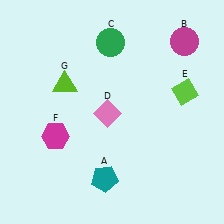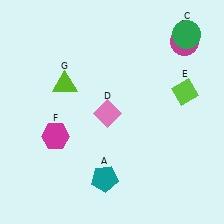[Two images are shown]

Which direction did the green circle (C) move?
The green circle (C) moved right.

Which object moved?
The green circle (C) moved right.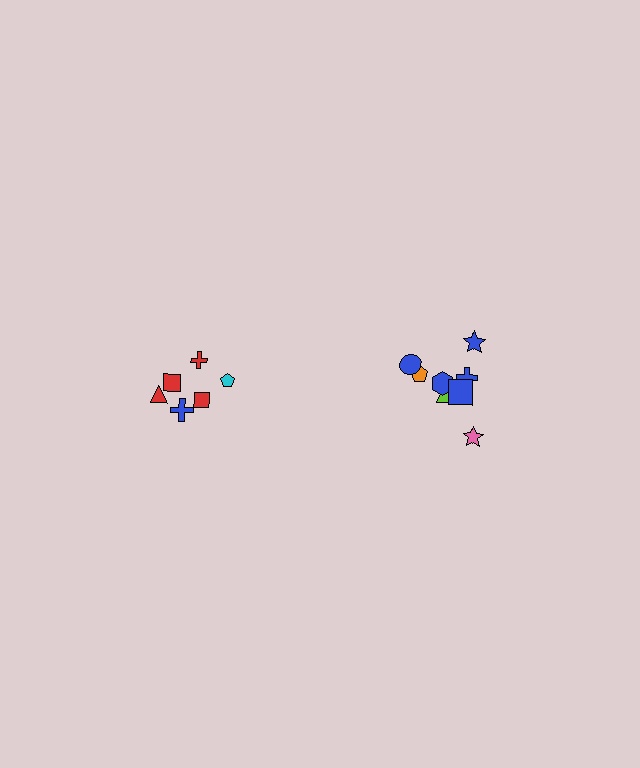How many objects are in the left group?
There are 6 objects.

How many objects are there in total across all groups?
There are 14 objects.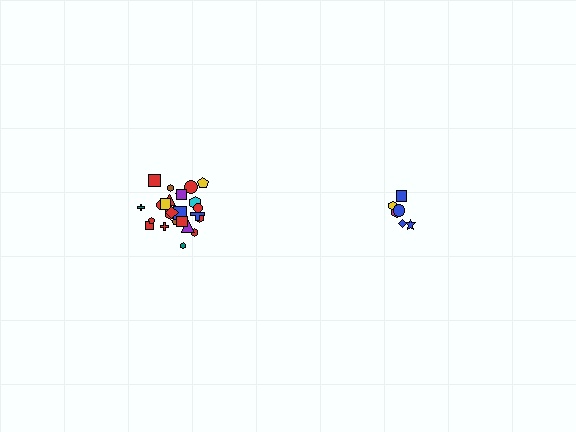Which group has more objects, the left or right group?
The left group.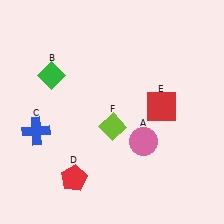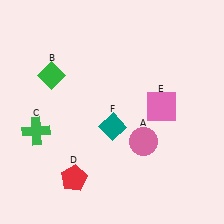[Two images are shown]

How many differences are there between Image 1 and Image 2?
There are 3 differences between the two images.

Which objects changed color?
C changed from blue to green. E changed from red to pink. F changed from lime to teal.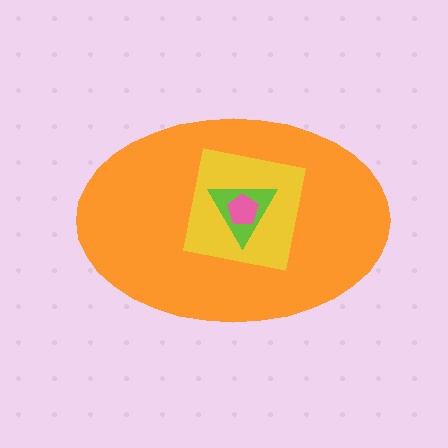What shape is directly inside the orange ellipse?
The yellow square.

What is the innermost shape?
The pink pentagon.